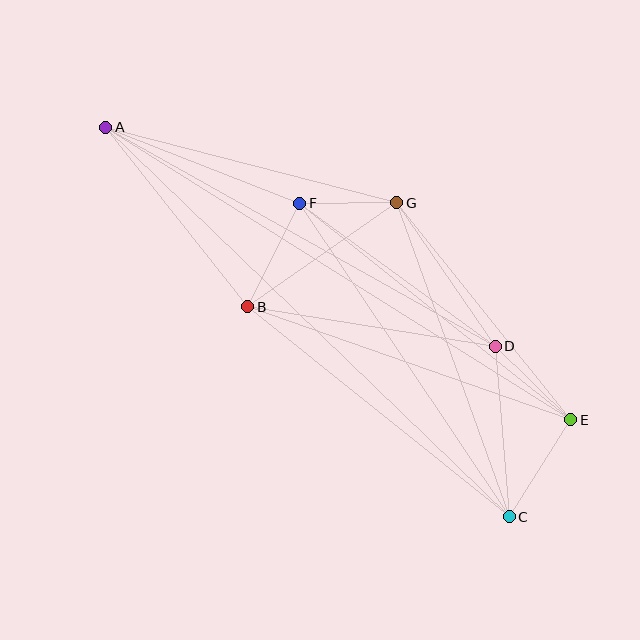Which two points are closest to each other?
Points F and G are closest to each other.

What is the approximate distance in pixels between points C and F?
The distance between C and F is approximately 377 pixels.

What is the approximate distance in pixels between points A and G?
The distance between A and G is approximately 300 pixels.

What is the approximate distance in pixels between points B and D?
The distance between B and D is approximately 251 pixels.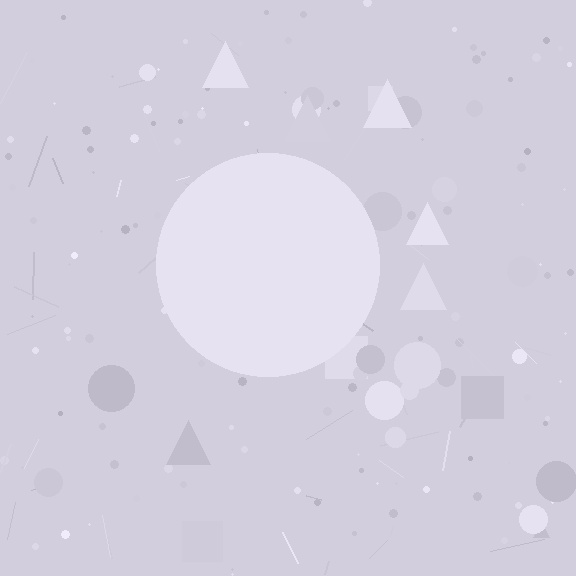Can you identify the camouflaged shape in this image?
The camouflaged shape is a circle.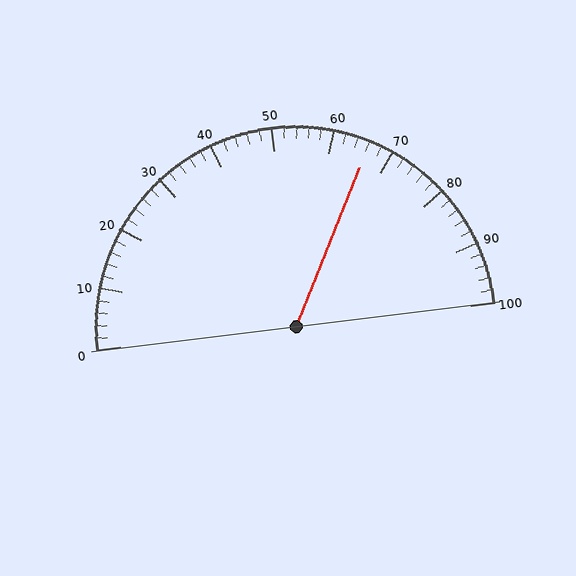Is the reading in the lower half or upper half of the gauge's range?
The reading is in the upper half of the range (0 to 100).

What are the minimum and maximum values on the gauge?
The gauge ranges from 0 to 100.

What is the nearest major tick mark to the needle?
The nearest major tick mark is 70.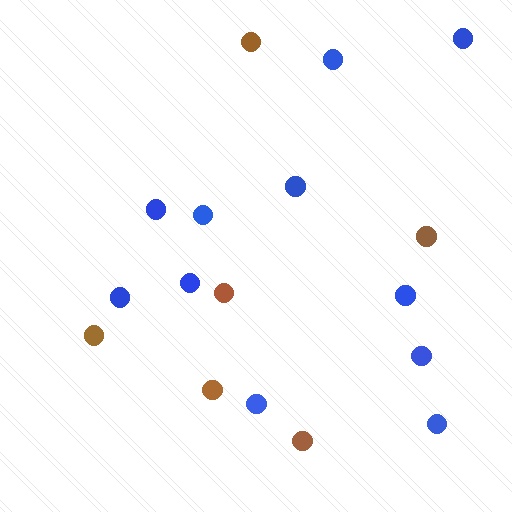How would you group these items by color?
There are 2 groups: one group of brown circles (6) and one group of blue circles (11).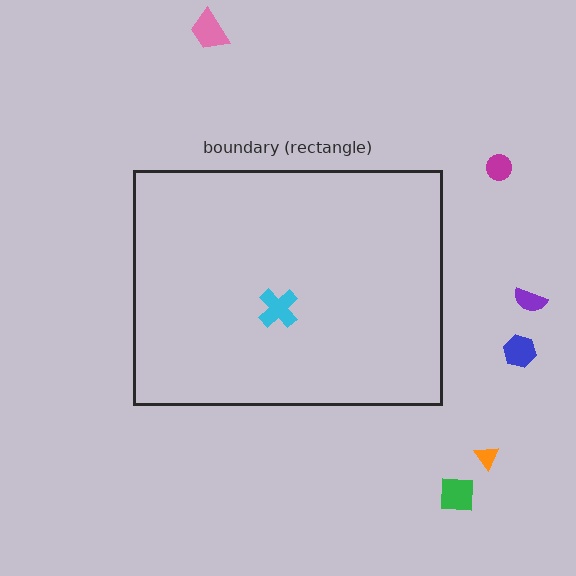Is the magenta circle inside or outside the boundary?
Outside.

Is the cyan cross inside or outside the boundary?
Inside.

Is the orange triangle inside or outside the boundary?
Outside.